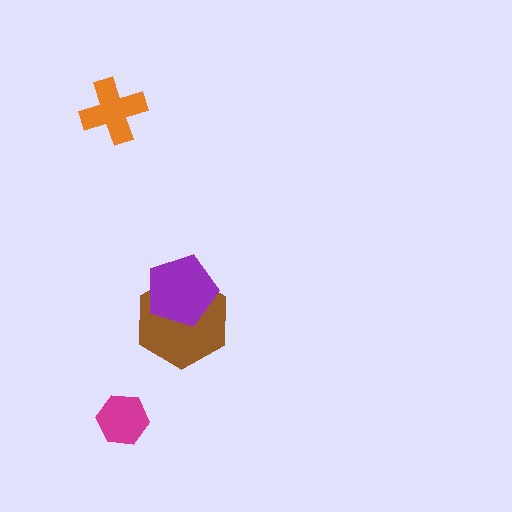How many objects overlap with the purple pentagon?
1 object overlaps with the purple pentagon.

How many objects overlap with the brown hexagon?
1 object overlaps with the brown hexagon.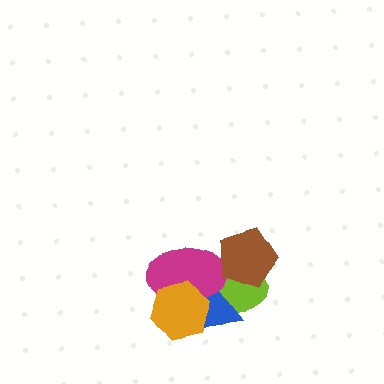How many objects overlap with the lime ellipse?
4 objects overlap with the lime ellipse.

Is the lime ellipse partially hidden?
Yes, it is partially covered by another shape.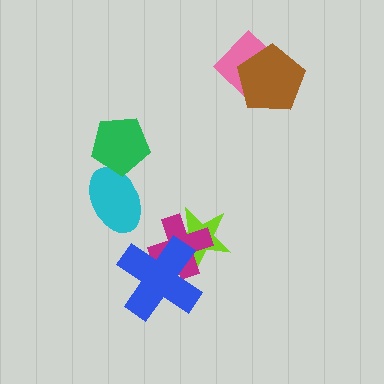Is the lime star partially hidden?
Yes, it is partially covered by another shape.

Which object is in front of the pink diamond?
The brown pentagon is in front of the pink diamond.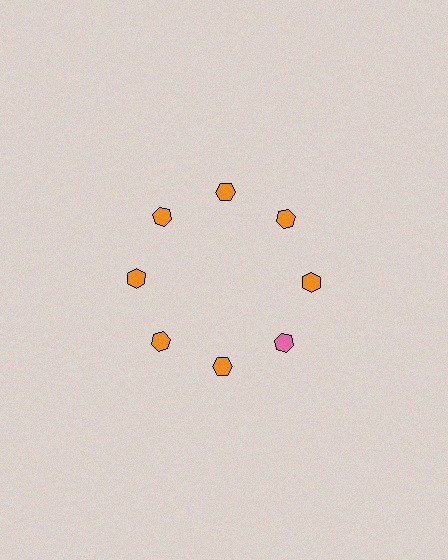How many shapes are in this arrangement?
There are 8 shapes arranged in a ring pattern.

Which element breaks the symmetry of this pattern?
The pink hexagon at roughly the 4 o'clock position breaks the symmetry. All other shapes are orange hexagons.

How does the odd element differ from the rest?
It has a different color: pink instead of orange.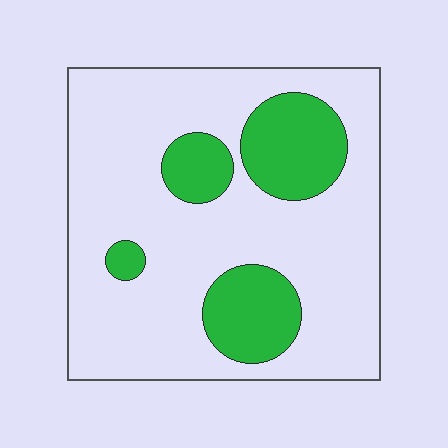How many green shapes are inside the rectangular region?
4.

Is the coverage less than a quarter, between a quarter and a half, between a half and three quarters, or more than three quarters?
Less than a quarter.